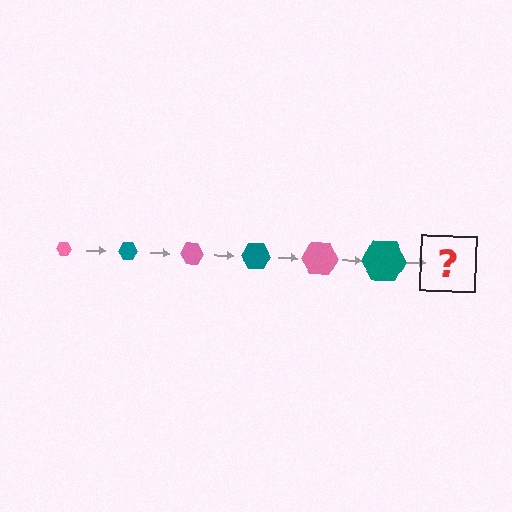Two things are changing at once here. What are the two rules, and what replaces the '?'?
The two rules are that the hexagon grows larger each step and the color cycles through pink and teal. The '?' should be a pink hexagon, larger than the previous one.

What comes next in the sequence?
The next element should be a pink hexagon, larger than the previous one.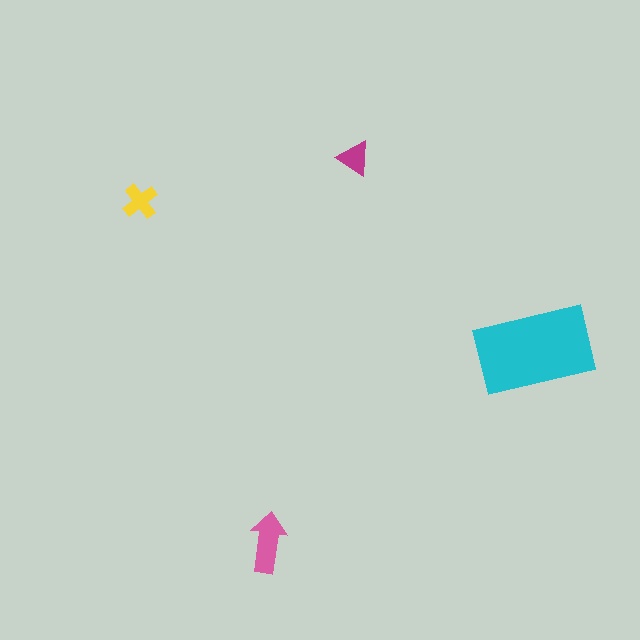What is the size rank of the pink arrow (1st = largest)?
2nd.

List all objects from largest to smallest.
The cyan rectangle, the pink arrow, the yellow cross, the magenta triangle.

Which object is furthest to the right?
The cyan rectangle is rightmost.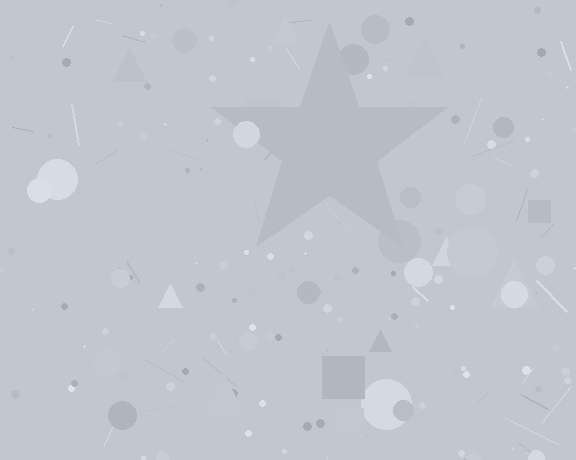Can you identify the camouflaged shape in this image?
The camouflaged shape is a star.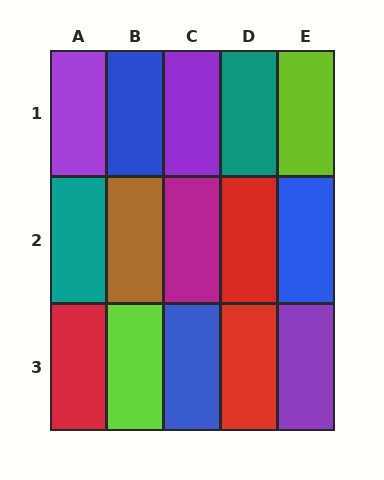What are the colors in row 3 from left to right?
Red, lime, blue, red, purple.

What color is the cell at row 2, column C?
Magenta.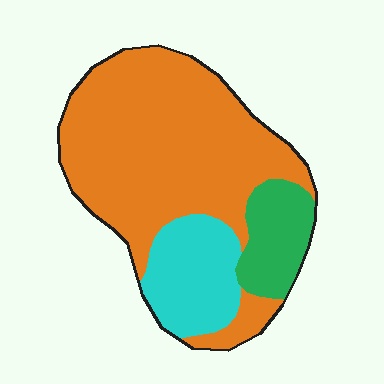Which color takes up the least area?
Green, at roughly 15%.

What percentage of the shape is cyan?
Cyan takes up about one fifth (1/5) of the shape.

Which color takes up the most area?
Orange, at roughly 70%.